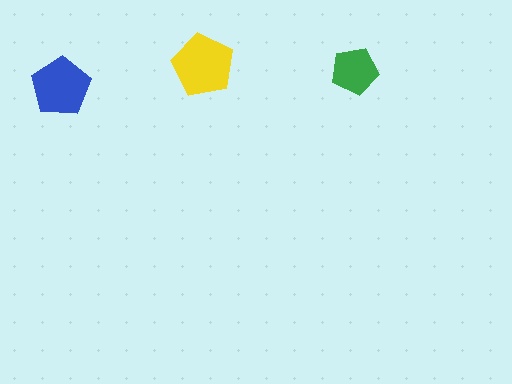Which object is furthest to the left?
The blue pentagon is leftmost.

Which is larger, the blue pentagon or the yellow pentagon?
The yellow one.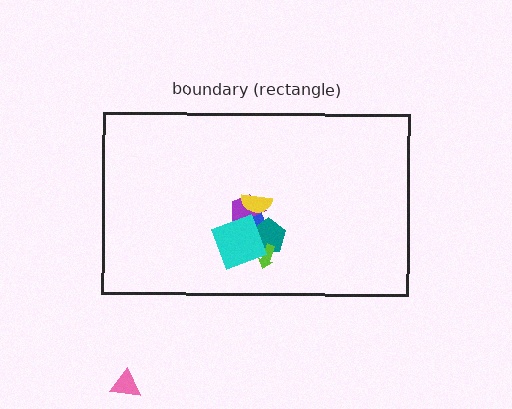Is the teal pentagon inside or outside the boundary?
Inside.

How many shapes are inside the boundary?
6 inside, 1 outside.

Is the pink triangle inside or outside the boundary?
Outside.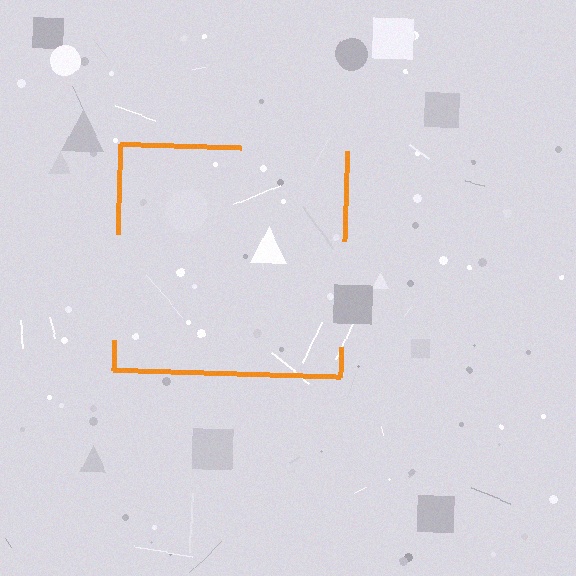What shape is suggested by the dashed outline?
The dashed outline suggests a square.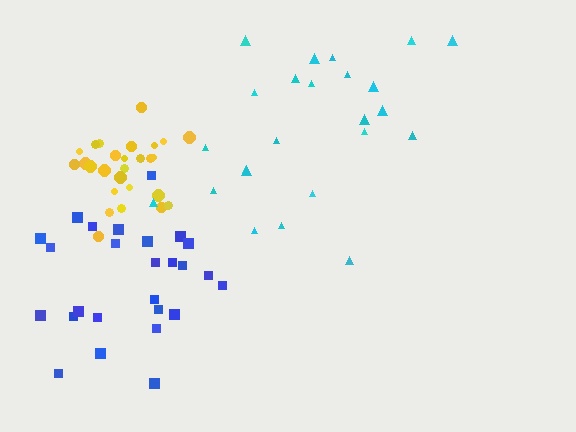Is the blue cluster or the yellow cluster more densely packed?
Yellow.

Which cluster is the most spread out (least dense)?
Cyan.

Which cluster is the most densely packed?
Yellow.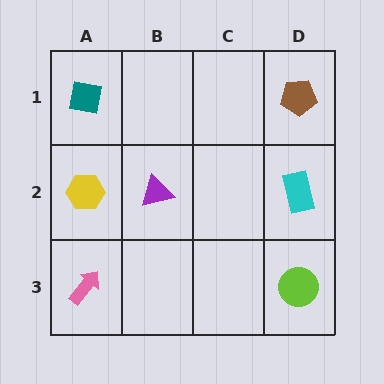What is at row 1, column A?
A teal square.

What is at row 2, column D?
A cyan rectangle.